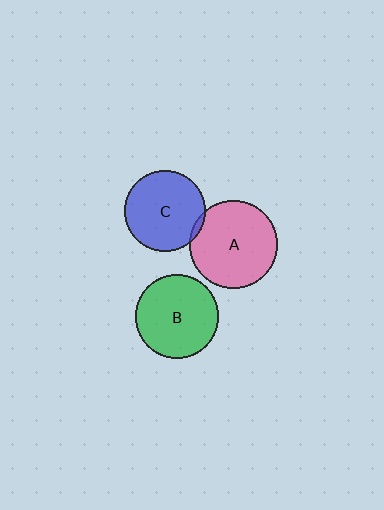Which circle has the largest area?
Circle A (pink).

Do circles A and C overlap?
Yes.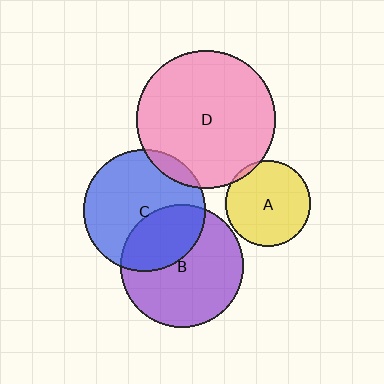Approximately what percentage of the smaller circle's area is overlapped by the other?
Approximately 35%.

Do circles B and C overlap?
Yes.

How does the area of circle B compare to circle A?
Approximately 2.1 times.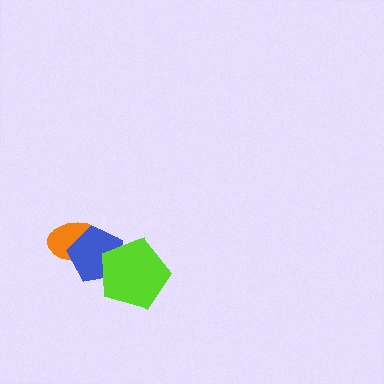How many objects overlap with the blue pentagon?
2 objects overlap with the blue pentagon.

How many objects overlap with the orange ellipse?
1 object overlaps with the orange ellipse.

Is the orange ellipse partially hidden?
Yes, it is partially covered by another shape.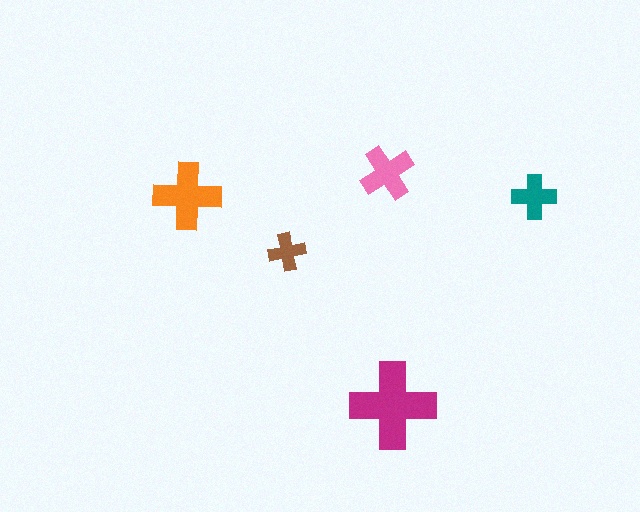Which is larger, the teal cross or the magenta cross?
The magenta one.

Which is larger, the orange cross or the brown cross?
The orange one.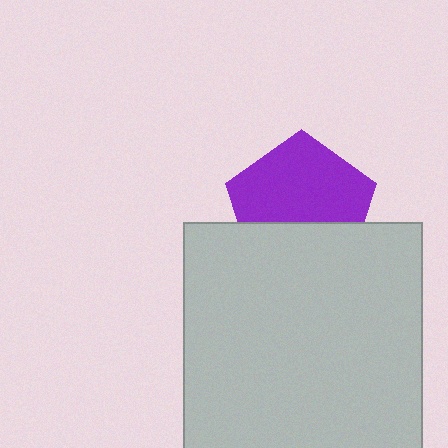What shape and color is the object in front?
The object in front is a light gray square.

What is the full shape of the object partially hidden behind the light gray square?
The partially hidden object is a purple pentagon.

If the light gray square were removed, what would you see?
You would see the complete purple pentagon.